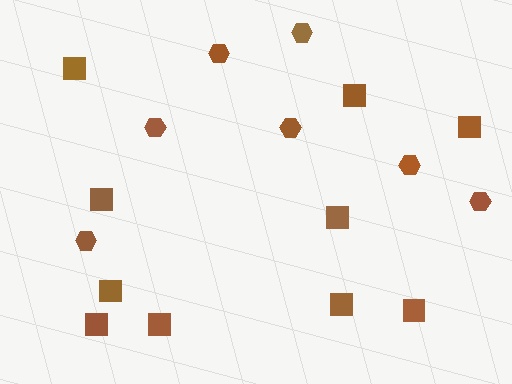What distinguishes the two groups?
There are 2 groups: one group of squares (10) and one group of hexagons (7).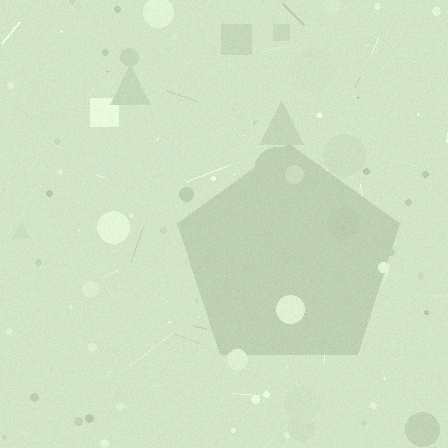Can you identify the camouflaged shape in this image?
The camouflaged shape is a pentagon.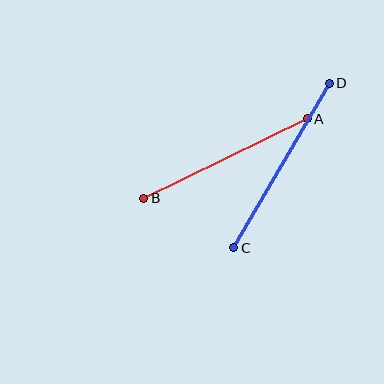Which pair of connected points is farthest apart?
Points C and D are farthest apart.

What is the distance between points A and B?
The distance is approximately 182 pixels.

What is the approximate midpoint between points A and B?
The midpoint is at approximately (226, 159) pixels.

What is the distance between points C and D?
The distance is approximately 190 pixels.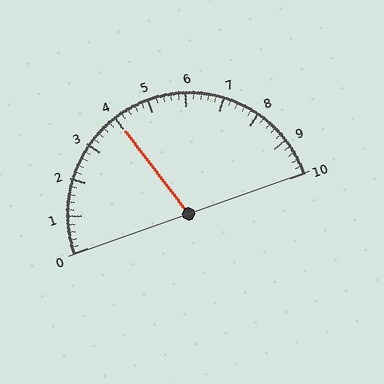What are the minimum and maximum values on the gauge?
The gauge ranges from 0 to 10.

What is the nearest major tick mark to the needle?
The nearest major tick mark is 4.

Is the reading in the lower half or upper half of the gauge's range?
The reading is in the lower half of the range (0 to 10).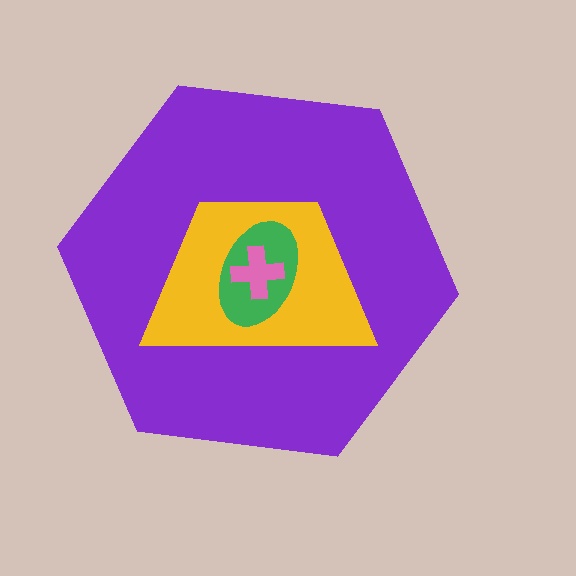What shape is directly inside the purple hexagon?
The yellow trapezoid.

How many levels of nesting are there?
4.